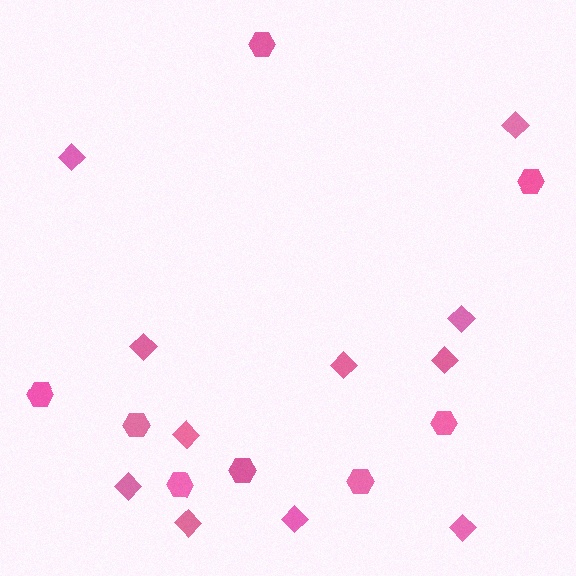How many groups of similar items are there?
There are 2 groups: one group of hexagons (8) and one group of diamonds (11).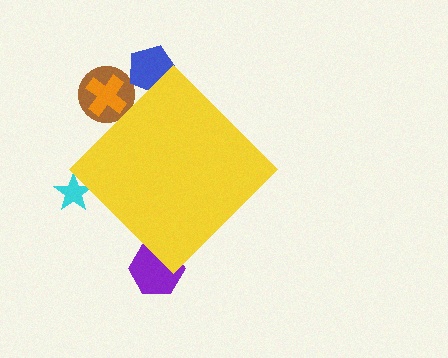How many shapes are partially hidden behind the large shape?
5 shapes are partially hidden.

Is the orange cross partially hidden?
Yes, the orange cross is partially hidden behind the yellow diamond.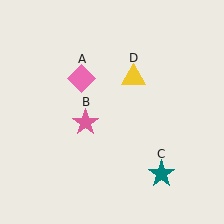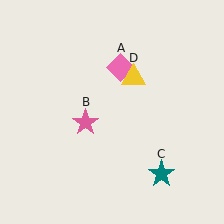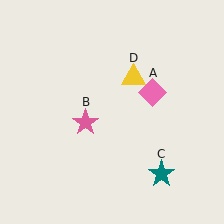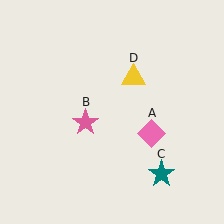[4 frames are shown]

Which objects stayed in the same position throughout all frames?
Pink star (object B) and teal star (object C) and yellow triangle (object D) remained stationary.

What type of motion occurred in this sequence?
The pink diamond (object A) rotated clockwise around the center of the scene.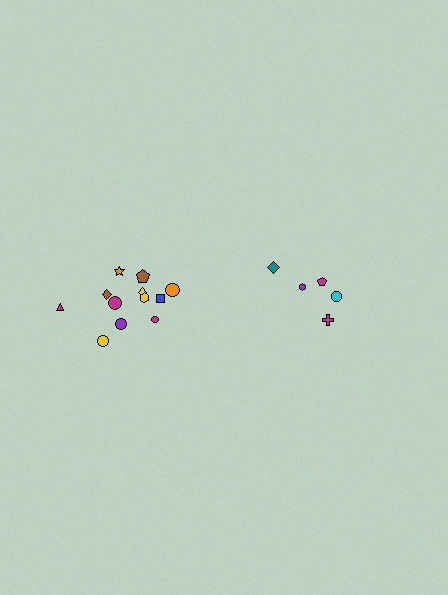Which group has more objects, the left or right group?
The left group.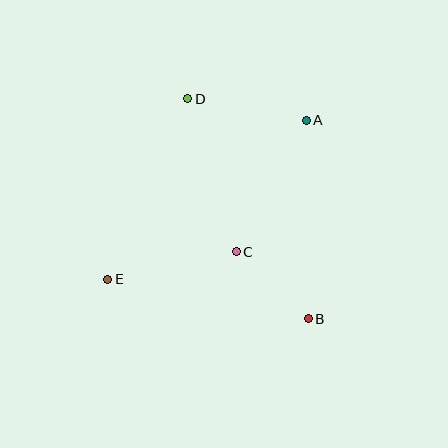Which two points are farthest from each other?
Points A and E are farthest from each other.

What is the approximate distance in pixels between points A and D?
The distance between A and D is approximately 121 pixels.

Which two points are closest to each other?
Points B and C are closest to each other.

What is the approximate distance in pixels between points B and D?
The distance between B and D is approximately 251 pixels.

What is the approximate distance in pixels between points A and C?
The distance between A and C is approximately 149 pixels.